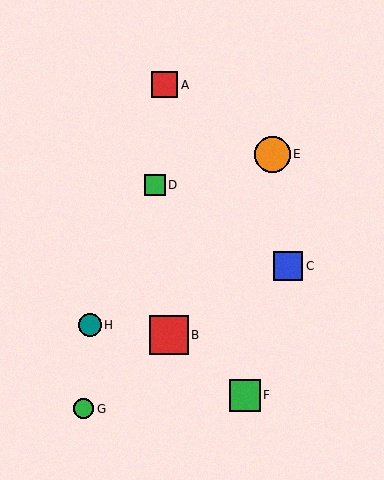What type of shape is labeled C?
Shape C is a blue square.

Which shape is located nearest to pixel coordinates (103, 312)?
The teal circle (labeled H) at (90, 325) is nearest to that location.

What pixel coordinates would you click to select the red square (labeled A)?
Click at (165, 85) to select the red square A.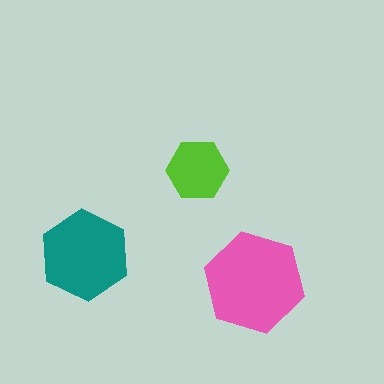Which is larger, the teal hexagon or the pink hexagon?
The pink one.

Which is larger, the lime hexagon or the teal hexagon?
The teal one.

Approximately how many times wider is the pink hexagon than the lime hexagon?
About 1.5 times wider.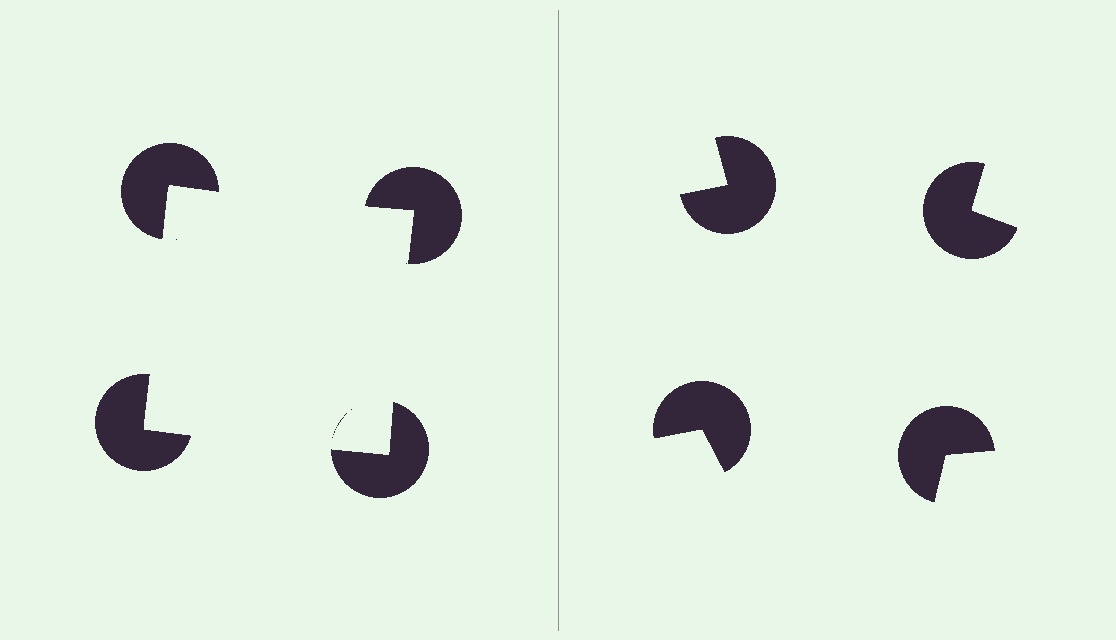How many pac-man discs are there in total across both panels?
8 — 4 on each side.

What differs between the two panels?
The pac-man discs are positioned identically on both sides; only the wedge orientations differ. On the left they align to a square; on the right they are misaligned.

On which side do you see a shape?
An illusory square appears on the left side. On the right side the wedge cuts are rotated, so no coherent shape forms.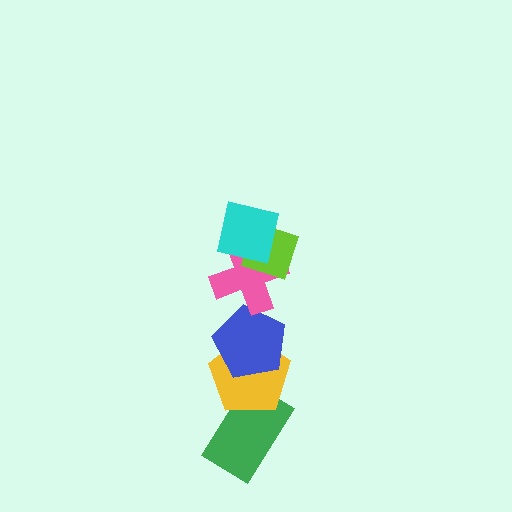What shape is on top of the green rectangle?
The yellow pentagon is on top of the green rectangle.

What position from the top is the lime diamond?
The lime diamond is 2nd from the top.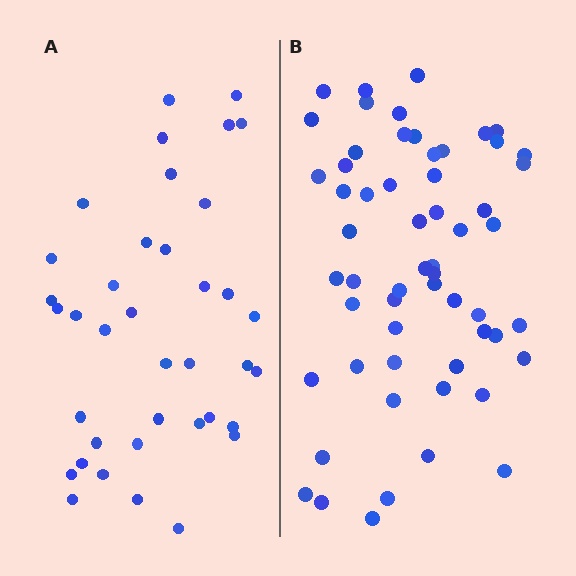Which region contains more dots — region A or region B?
Region B (the right region) has more dots.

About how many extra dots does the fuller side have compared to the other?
Region B has approximately 20 more dots than region A.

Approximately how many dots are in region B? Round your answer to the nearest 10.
About 60 dots. (The exact count is 58, which rounds to 60.)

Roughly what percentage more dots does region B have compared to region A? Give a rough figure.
About 55% more.